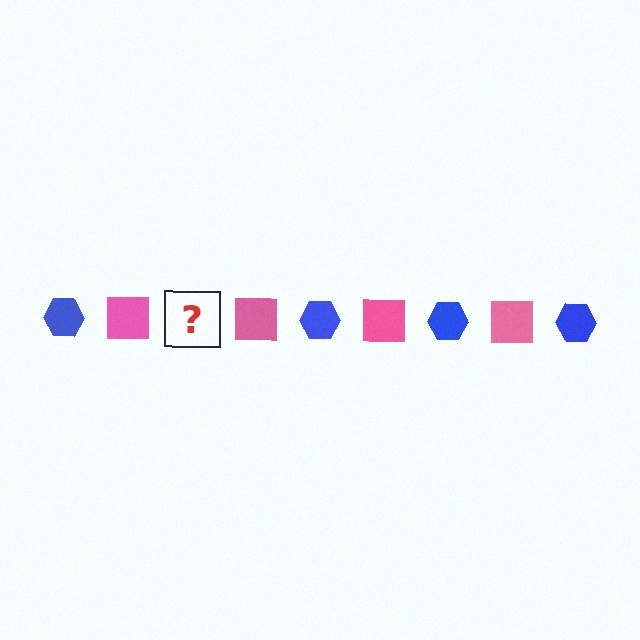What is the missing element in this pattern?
The missing element is a blue hexagon.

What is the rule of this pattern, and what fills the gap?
The rule is that the pattern alternates between blue hexagon and pink square. The gap should be filled with a blue hexagon.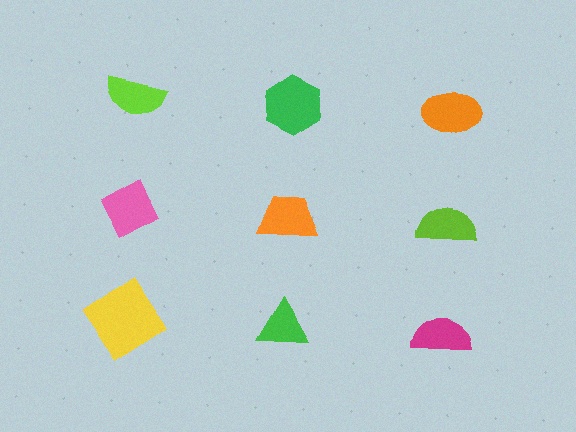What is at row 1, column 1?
A lime semicircle.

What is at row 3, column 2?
A green triangle.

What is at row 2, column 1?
A pink diamond.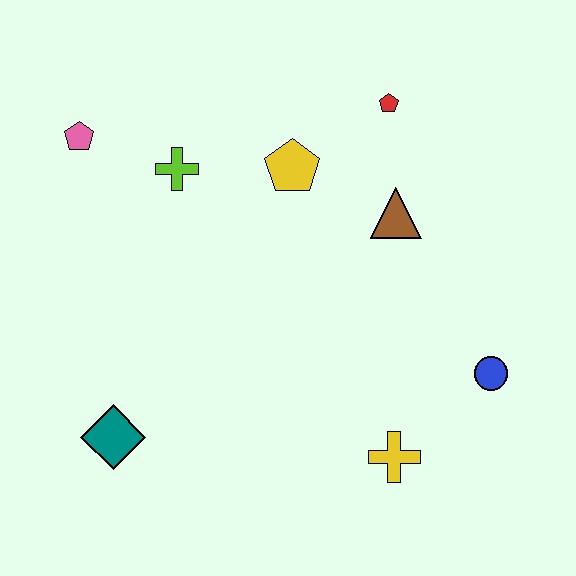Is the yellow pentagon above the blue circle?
Yes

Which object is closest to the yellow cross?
The blue circle is closest to the yellow cross.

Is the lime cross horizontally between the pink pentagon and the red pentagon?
Yes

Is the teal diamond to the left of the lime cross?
Yes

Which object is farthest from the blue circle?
The pink pentagon is farthest from the blue circle.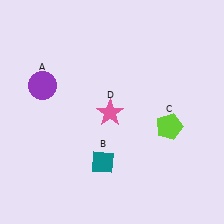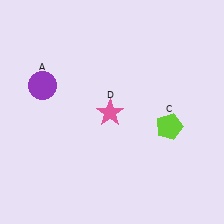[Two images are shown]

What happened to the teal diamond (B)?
The teal diamond (B) was removed in Image 2. It was in the bottom-left area of Image 1.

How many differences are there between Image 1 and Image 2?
There is 1 difference between the two images.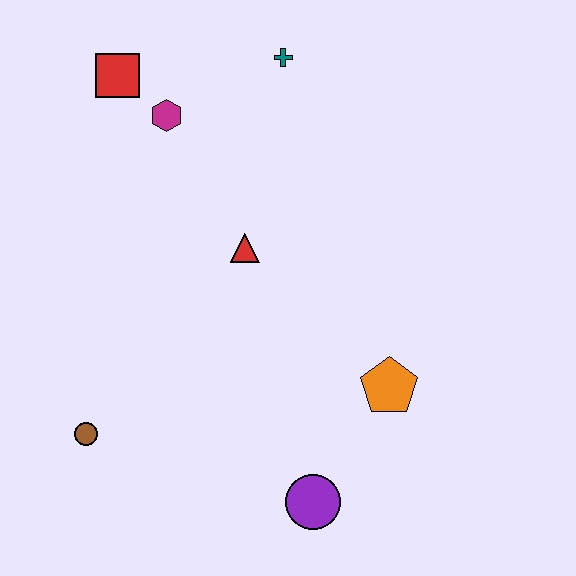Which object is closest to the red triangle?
The magenta hexagon is closest to the red triangle.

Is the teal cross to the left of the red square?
No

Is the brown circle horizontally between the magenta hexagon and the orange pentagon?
No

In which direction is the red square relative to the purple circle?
The red square is above the purple circle.